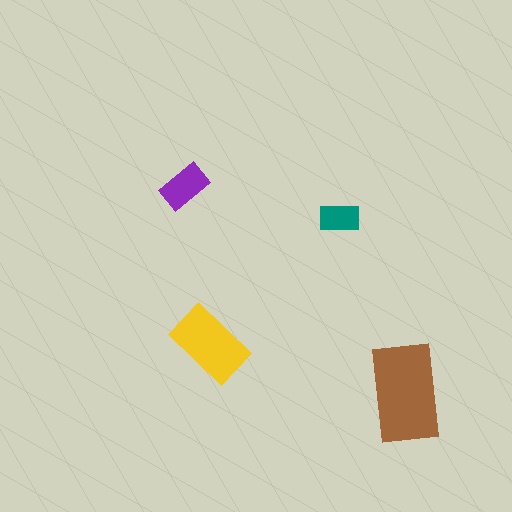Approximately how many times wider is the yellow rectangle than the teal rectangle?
About 2 times wider.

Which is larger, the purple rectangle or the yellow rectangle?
The yellow one.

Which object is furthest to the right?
The brown rectangle is rightmost.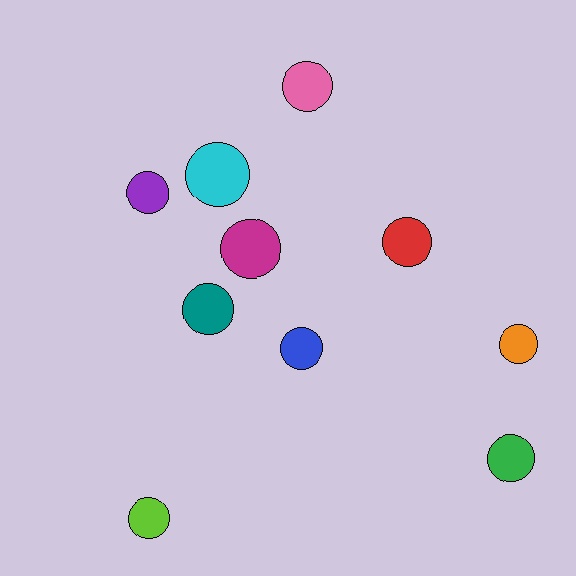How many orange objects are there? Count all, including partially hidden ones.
There is 1 orange object.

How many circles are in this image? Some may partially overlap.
There are 10 circles.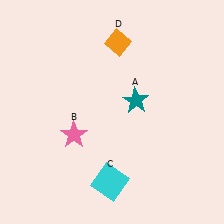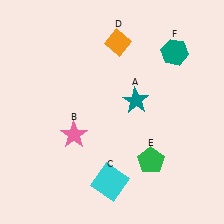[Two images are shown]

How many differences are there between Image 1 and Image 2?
There are 2 differences between the two images.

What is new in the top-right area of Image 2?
A teal hexagon (F) was added in the top-right area of Image 2.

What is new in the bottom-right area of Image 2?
A green pentagon (E) was added in the bottom-right area of Image 2.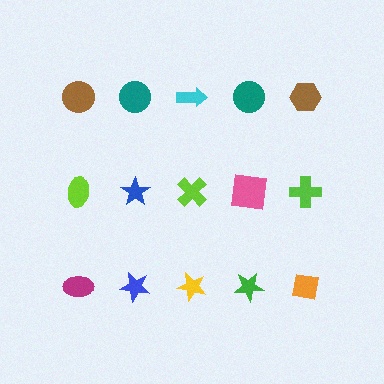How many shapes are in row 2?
5 shapes.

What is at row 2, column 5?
A lime cross.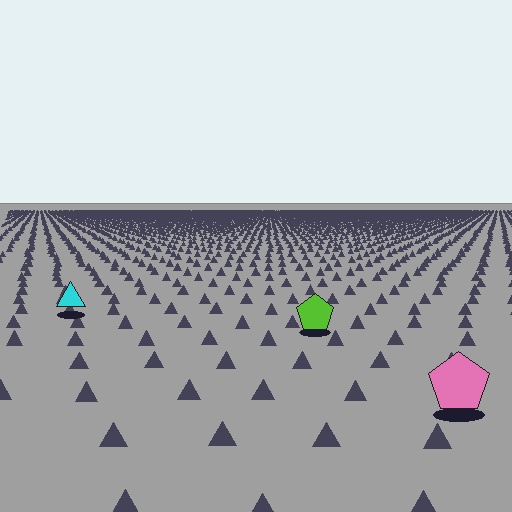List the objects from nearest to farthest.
From nearest to farthest: the pink pentagon, the lime pentagon, the cyan triangle.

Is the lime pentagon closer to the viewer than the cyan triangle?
Yes. The lime pentagon is closer — you can tell from the texture gradient: the ground texture is coarser near it.